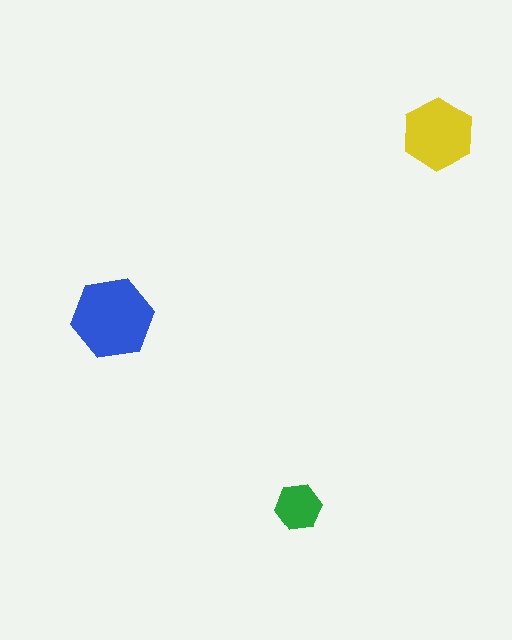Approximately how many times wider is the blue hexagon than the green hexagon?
About 2 times wider.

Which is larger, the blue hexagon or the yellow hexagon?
The blue one.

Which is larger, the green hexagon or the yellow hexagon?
The yellow one.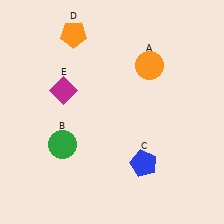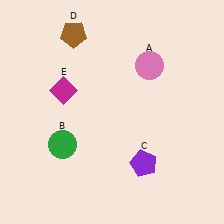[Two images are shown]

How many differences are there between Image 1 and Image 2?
There are 3 differences between the two images.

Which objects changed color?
A changed from orange to pink. C changed from blue to purple. D changed from orange to brown.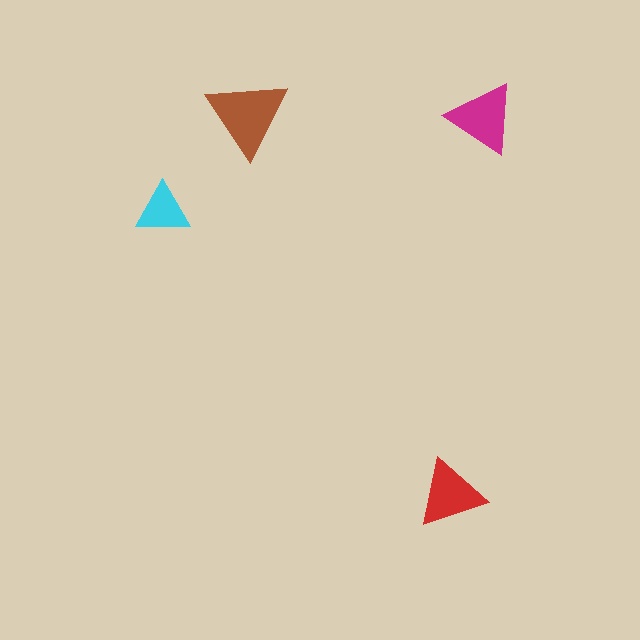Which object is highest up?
The brown triangle is topmost.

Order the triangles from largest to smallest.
the brown one, the magenta one, the red one, the cyan one.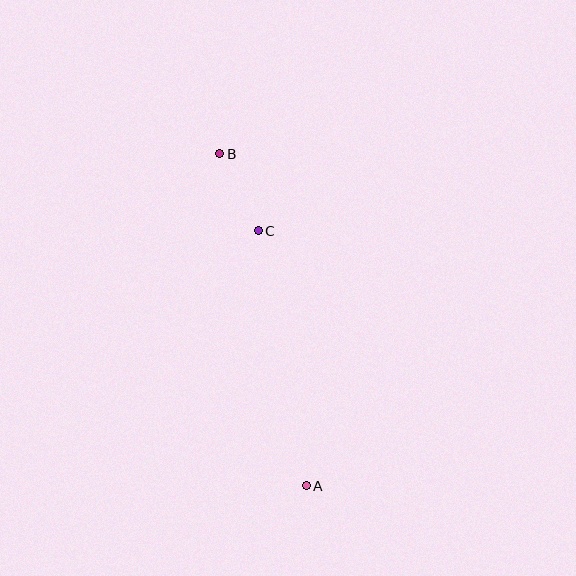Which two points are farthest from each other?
Points A and B are farthest from each other.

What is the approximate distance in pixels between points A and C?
The distance between A and C is approximately 259 pixels.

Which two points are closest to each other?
Points B and C are closest to each other.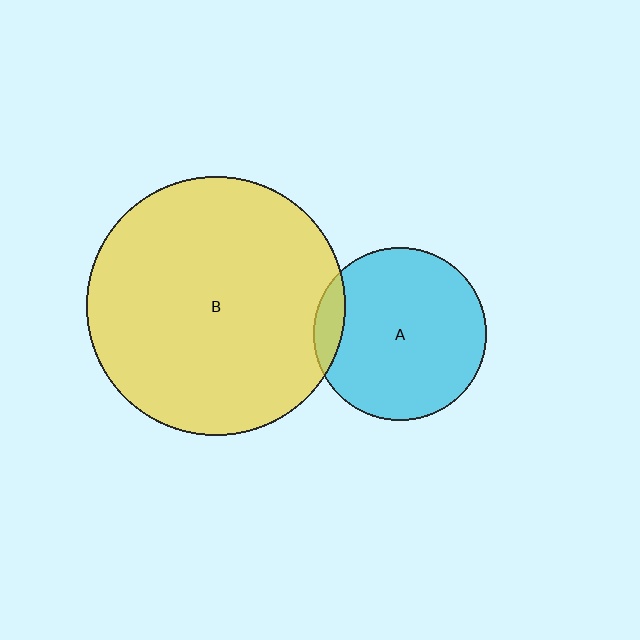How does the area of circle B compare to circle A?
Approximately 2.3 times.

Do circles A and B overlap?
Yes.